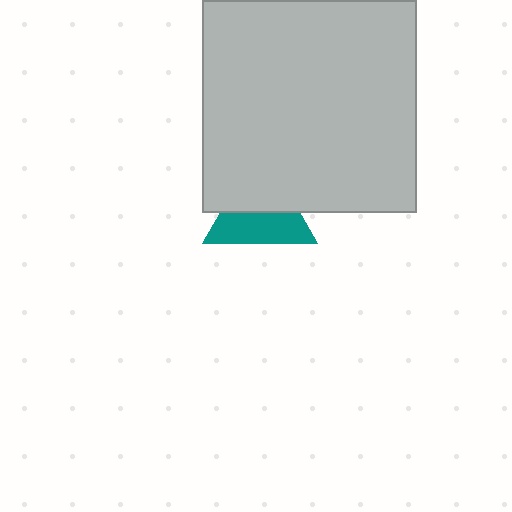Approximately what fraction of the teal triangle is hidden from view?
Roughly 49% of the teal triangle is hidden behind the light gray square.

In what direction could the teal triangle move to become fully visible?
The teal triangle could move down. That would shift it out from behind the light gray square entirely.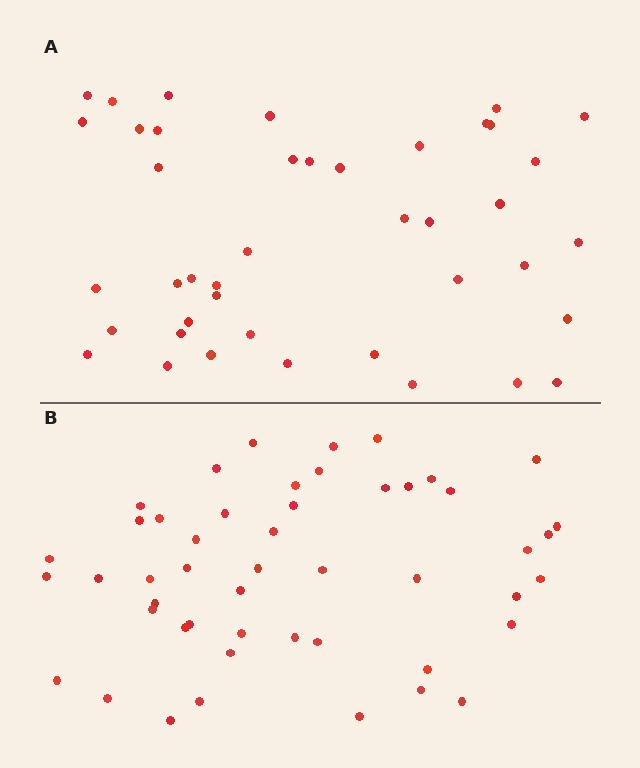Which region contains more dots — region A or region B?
Region B (the bottom region) has more dots.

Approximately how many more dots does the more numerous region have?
Region B has roughly 8 or so more dots than region A.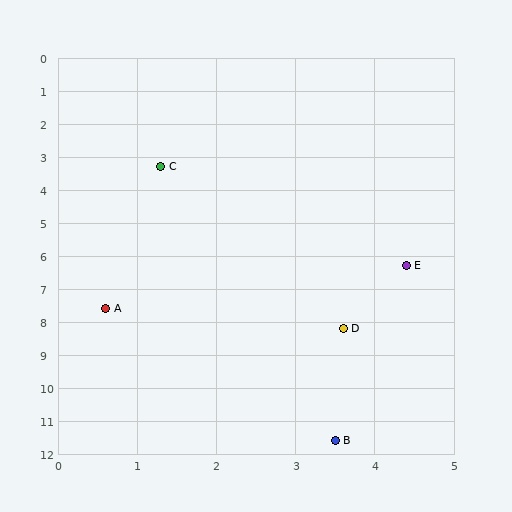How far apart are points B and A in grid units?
Points B and A are about 4.9 grid units apart.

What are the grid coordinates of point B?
Point B is at approximately (3.5, 11.6).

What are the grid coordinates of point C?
Point C is at approximately (1.3, 3.3).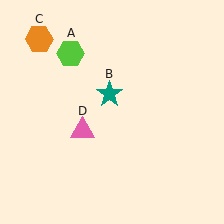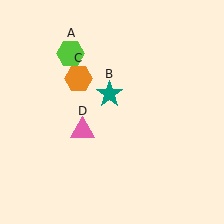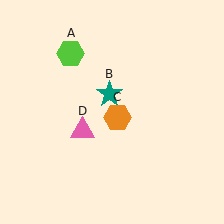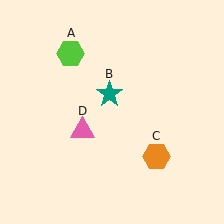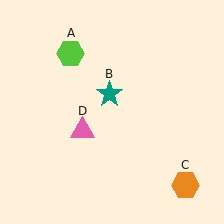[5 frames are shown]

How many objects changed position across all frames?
1 object changed position: orange hexagon (object C).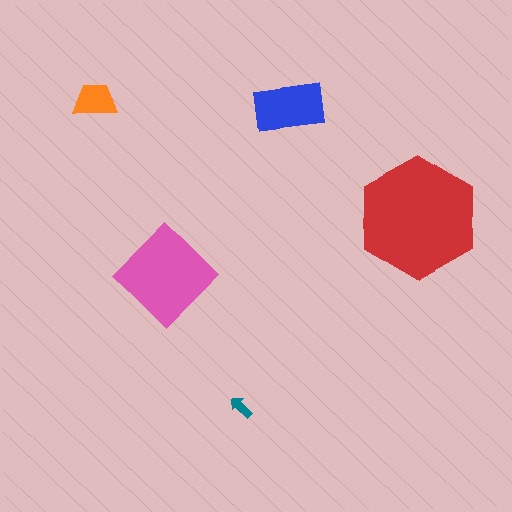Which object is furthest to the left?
The orange trapezoid is leftmost.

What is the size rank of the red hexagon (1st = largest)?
1st.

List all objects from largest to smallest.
The red hexagon, the pink diamond, the blue rectangle, the orange trapezoid, the teal arrow.